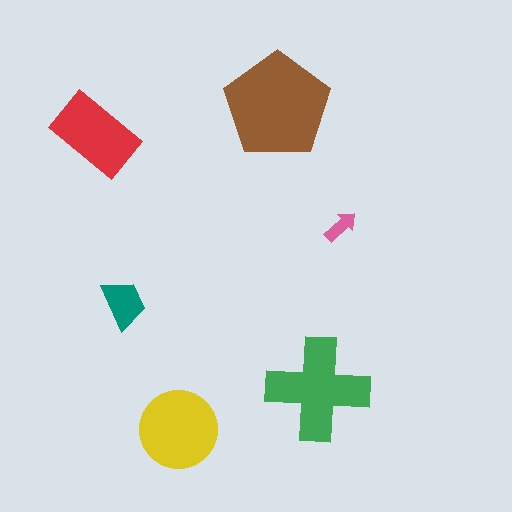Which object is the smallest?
The pink arrow.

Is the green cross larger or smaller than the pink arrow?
Larger.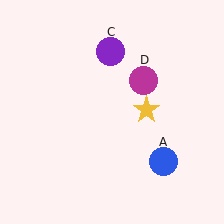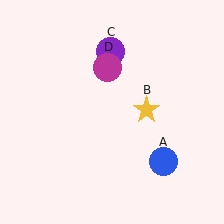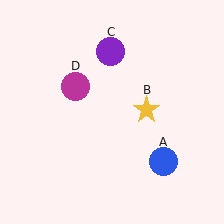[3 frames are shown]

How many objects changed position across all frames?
1 object changed position: magenta circle (object D).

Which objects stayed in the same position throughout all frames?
Blue circle (object A) and yellow star (object B) and purple circle (object C) remained stationary.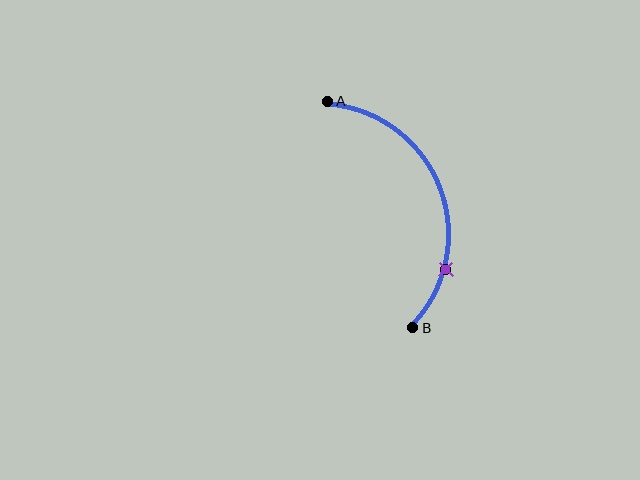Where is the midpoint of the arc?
The arc midpoint is the point on the curve farthest from the straight line joining A and B. It sits to the right of that line.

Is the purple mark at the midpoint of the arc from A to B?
No. The purple mark lies on the arc but is closer to endpoint B. The arc midpoint would be at the point on the curve equidistant along the arc from both A and B.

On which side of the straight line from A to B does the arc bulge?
The arc bulges to the right of the straight line connecting A and B.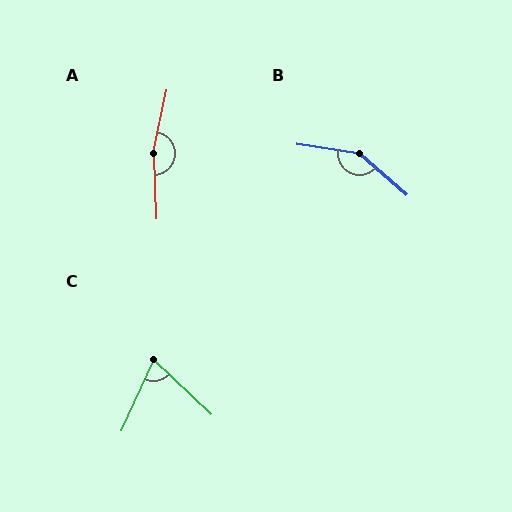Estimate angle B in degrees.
Approximately 148 degrees.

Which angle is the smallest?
C, at approximately 71 degrees.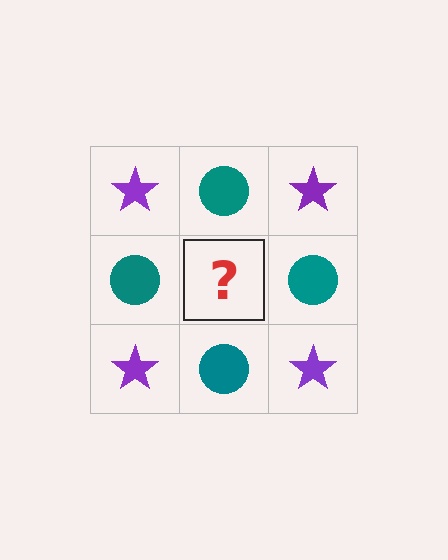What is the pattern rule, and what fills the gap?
The rule is that it alternates purple star and teal circle in a checkerboard pattern. The gap should be filled with a purple star.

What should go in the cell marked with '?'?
The missing cell should contain a purple star.